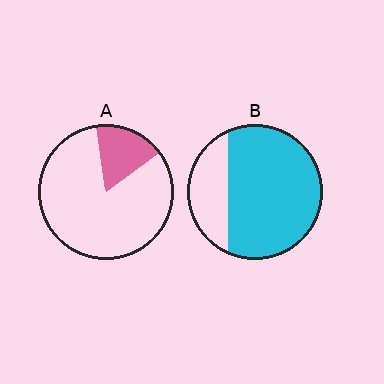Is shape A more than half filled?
No.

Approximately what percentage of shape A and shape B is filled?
A is approximately 20% and B is approximately 75%.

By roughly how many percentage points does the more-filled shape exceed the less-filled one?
By roughly 55 percentage points (B over A).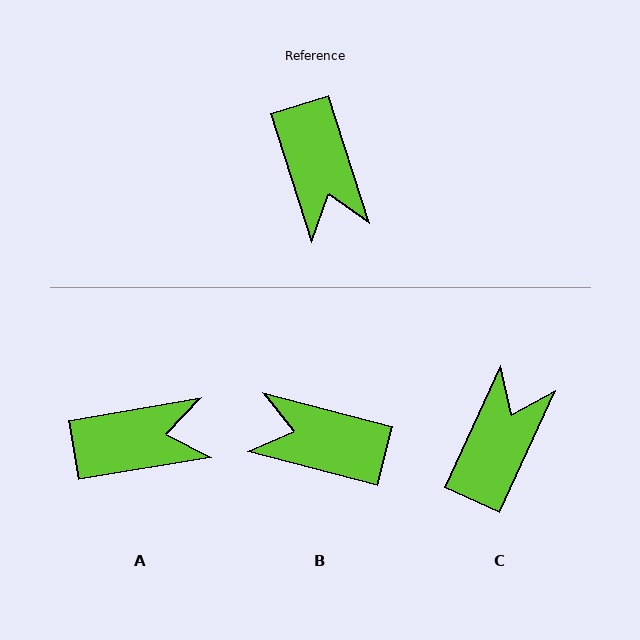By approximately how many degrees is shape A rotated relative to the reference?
Approximately 82 degrees counter-clockwise.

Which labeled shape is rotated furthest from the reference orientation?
C, about 138 degrees away.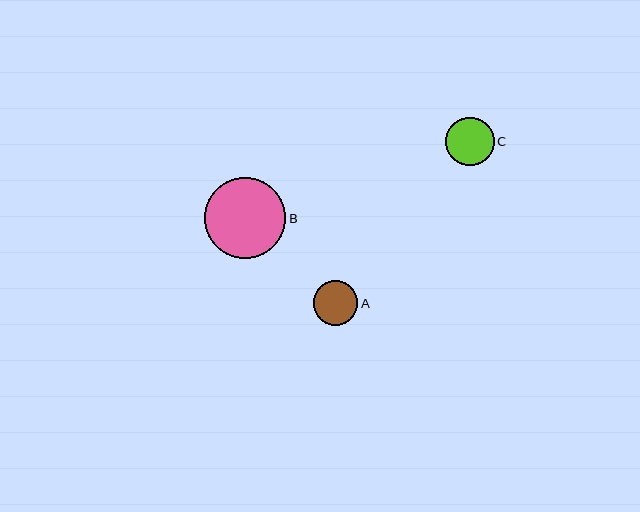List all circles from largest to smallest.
From largest to smallest: B, C, A.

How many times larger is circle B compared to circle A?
Circle B is approximately 1.8 times the size of circle A.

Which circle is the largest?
Circle B is the largest with a size of approximately 81 pixels.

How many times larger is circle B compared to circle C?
Circle B is approximately 1.7 times the size of circle C.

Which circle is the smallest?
Circle A is the smallest with a size of approximately 44 pixels.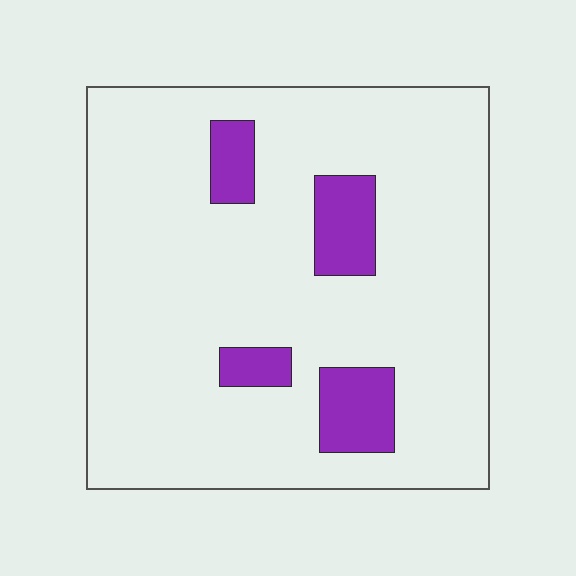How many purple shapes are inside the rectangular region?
4.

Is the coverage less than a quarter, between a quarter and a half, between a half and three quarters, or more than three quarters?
Less than a quarter.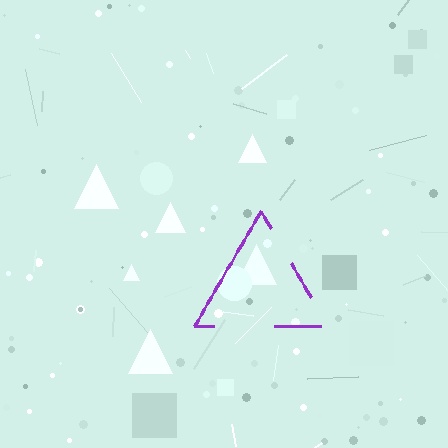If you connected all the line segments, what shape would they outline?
They would outline a triangle.